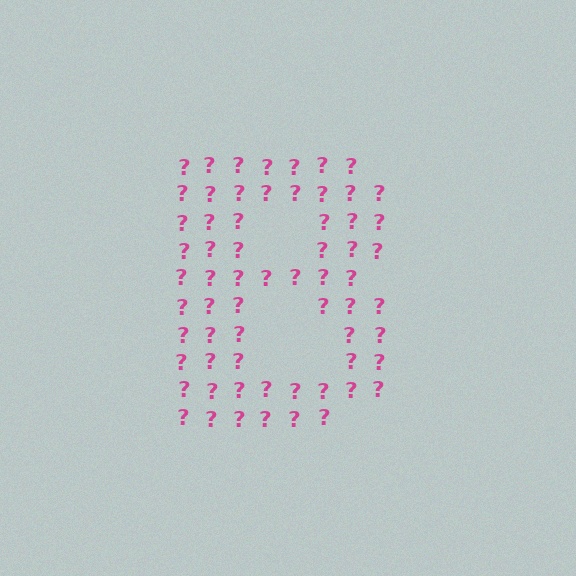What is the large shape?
The large shape is the letter B.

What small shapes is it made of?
It is made of small question marks.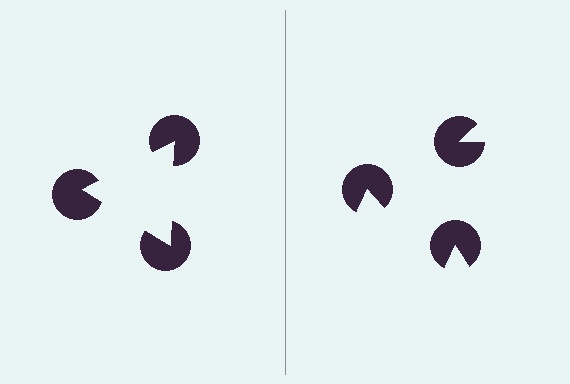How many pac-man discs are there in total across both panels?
6 — 3 on each side.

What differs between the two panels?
The pac-man discs are positioned identically on both sides; only the wedge orientations differ. On the left they align to a triangle; on the right they are misaligned.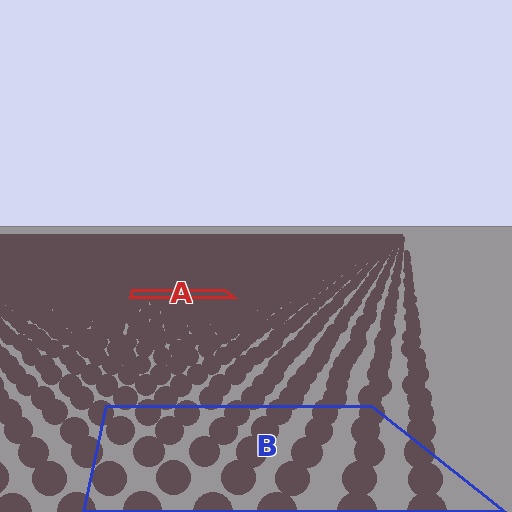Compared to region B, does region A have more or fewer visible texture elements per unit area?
Region A has more texture elements per unit area — they are packed more densely because it is farther away.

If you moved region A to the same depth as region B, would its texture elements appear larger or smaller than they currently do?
They would appear larger. At a closer depth, the same texture elements are projected at a bigger on-screen size.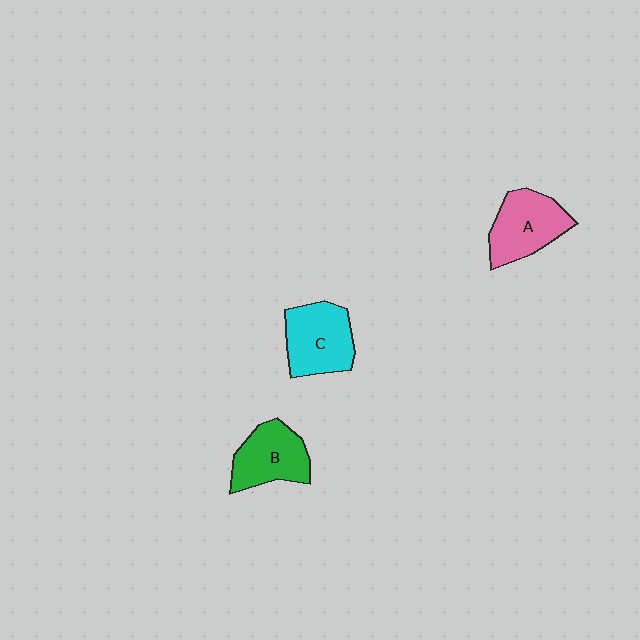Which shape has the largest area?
Shape C (cyan).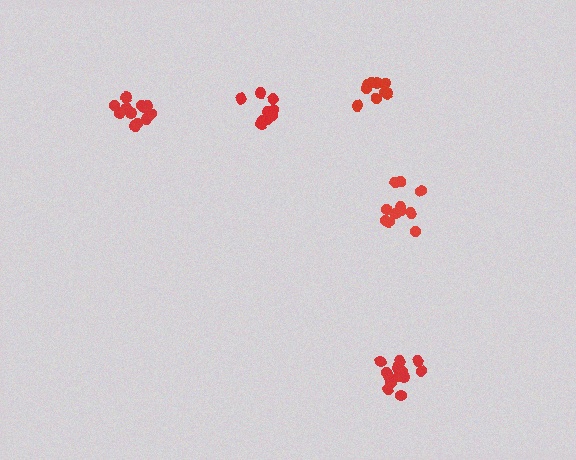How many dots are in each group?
Group 1: 11 dots, Group 2: 9 dots, Group 3: 10 dots, Group 4: 12 dots, Group 5: 14 dots (56 total).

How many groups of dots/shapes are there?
There are 5 groups.